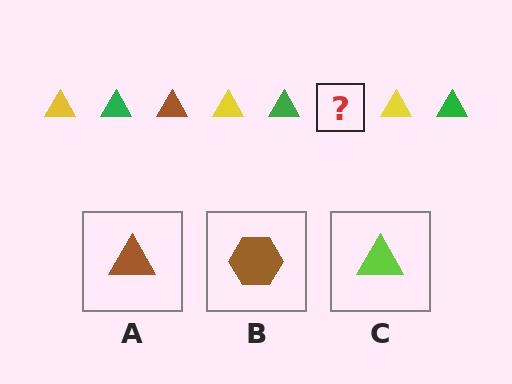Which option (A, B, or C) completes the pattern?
A.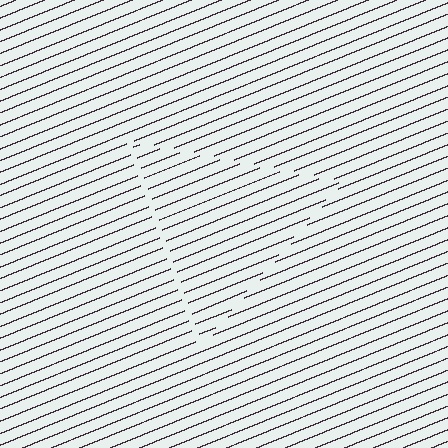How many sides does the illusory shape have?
3 sides — the line-ends trace a triangle.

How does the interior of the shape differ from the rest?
The interior of the shape contains the same grating, shifted by half a period — the contour is defined by the phase discontinuity where line-ends from the inner and outer gratings abut.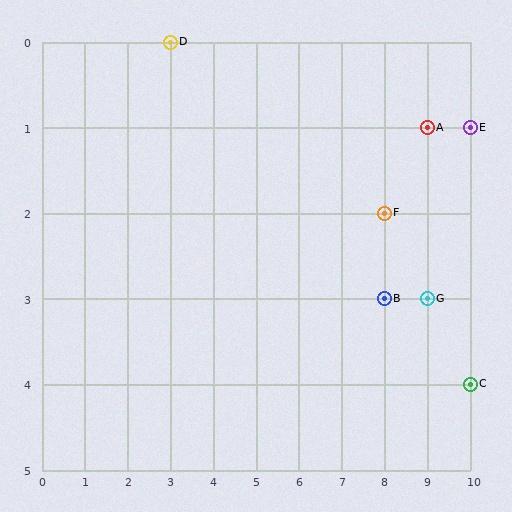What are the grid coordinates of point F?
Point F is at grid coordinates (8, 2).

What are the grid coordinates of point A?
Point A is at grid coordinates (9, 1).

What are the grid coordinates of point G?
Point G is at grid coordinates (9, 3).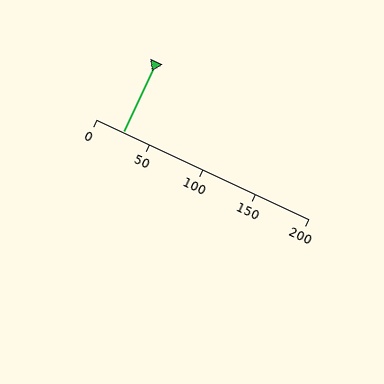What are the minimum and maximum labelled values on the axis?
The axis runs from 0 to 200.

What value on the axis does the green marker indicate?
The marker indicates approximately 25.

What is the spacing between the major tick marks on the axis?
The major ticks are spaced 50 apart.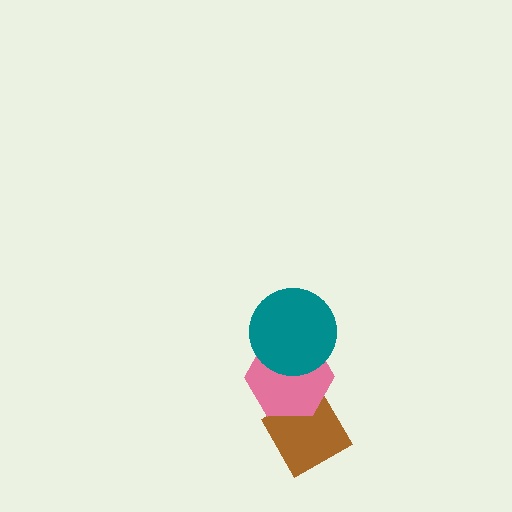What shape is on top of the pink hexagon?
The teal circle is on top of the pink hexagon.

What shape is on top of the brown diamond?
The pink hexagon is on top of the brown diamond.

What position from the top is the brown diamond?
The brown diamond is 3rd from the top.